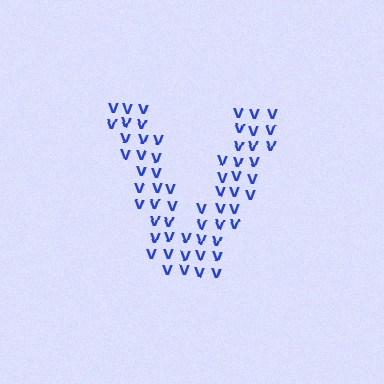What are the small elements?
The small elements are letter V's.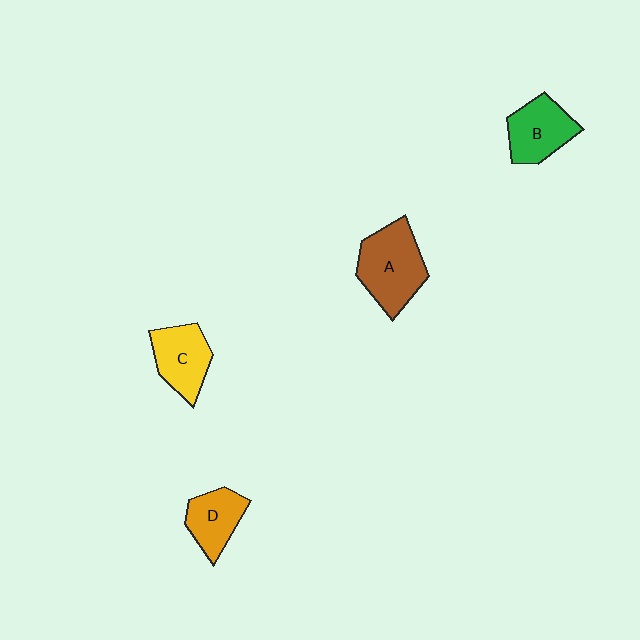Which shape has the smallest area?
Shape D (orange).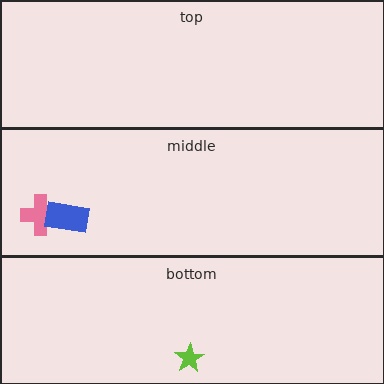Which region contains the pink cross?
The middle region.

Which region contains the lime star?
The bottom region.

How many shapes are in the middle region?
2.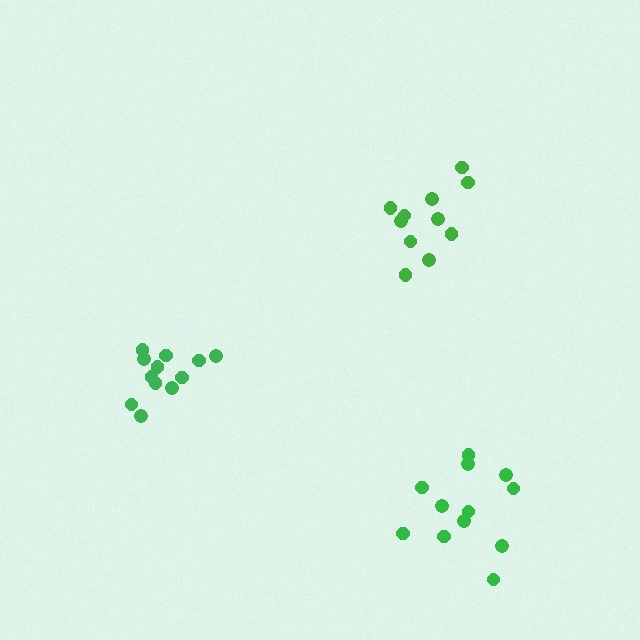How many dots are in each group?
Group 1: 12 dots, Group 2: 12 dots, Group 3: 11 dots (35 total).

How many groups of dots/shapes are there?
There are 3 groups.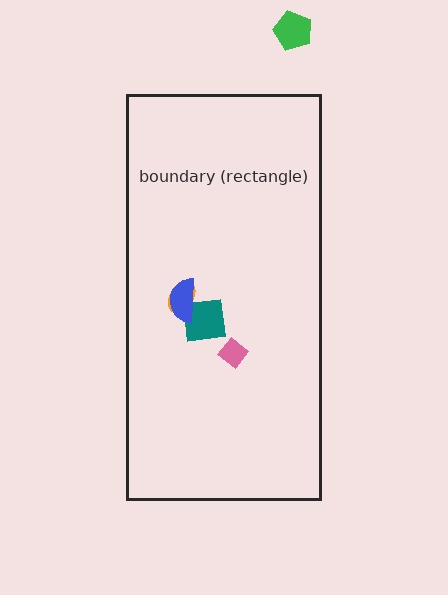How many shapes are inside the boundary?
4 inside, 1 outside.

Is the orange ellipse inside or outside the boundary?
Inside.